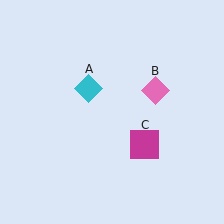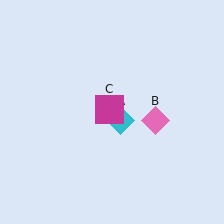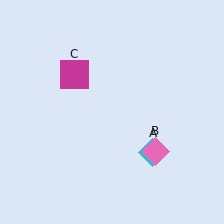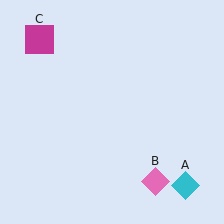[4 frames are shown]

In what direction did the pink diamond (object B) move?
The pink diamond (object B) moved down.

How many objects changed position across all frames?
3 objects changed position: cyan diamond (object A), pink diamond (object B), magenta square (object C).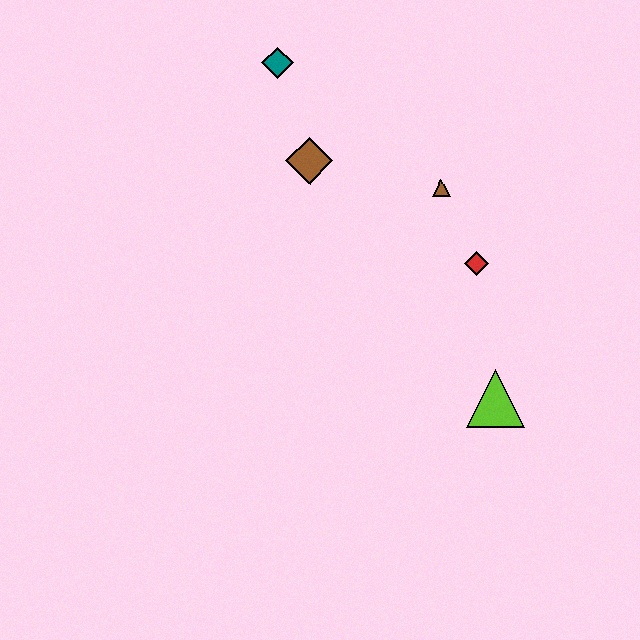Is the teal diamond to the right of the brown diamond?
No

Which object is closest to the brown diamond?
The teal diamond is closest to the brown diamond.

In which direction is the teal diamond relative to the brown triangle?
The teal diamond is to the left of the brown triangle.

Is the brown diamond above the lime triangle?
Yes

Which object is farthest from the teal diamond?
The lime triangle is farthest from the teal diamond.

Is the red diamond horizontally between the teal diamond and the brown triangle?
No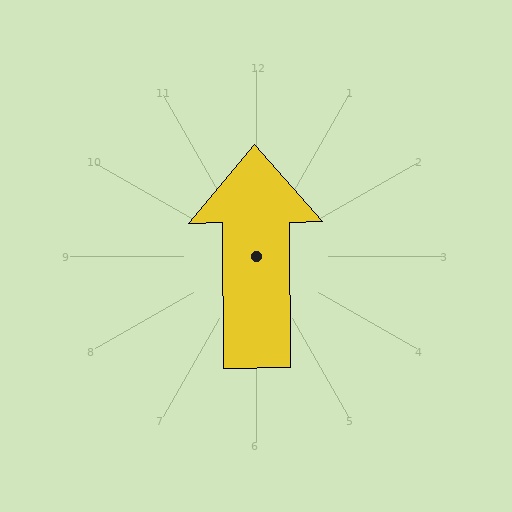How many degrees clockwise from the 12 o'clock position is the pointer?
Approximately 359 degrees.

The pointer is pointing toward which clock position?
Roughly 12 o'clock.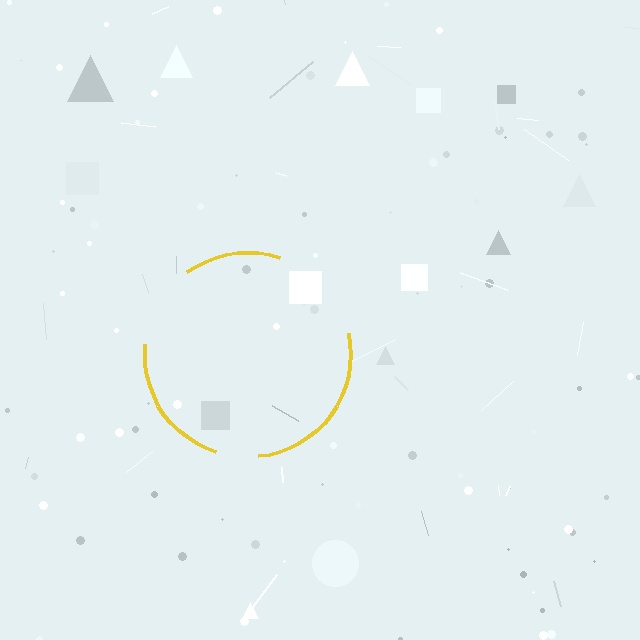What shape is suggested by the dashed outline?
The dashed outline suggests a circle.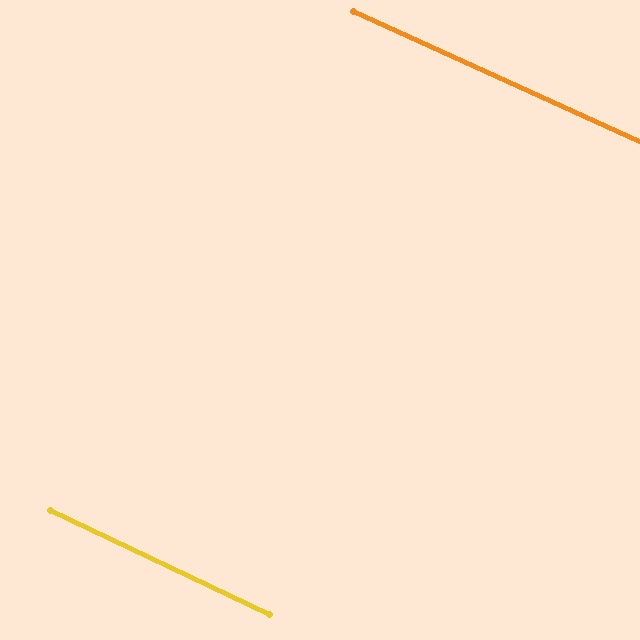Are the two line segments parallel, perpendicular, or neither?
Parallel — their directions differ by only 1.1°.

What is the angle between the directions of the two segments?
Approximately 1 degree.